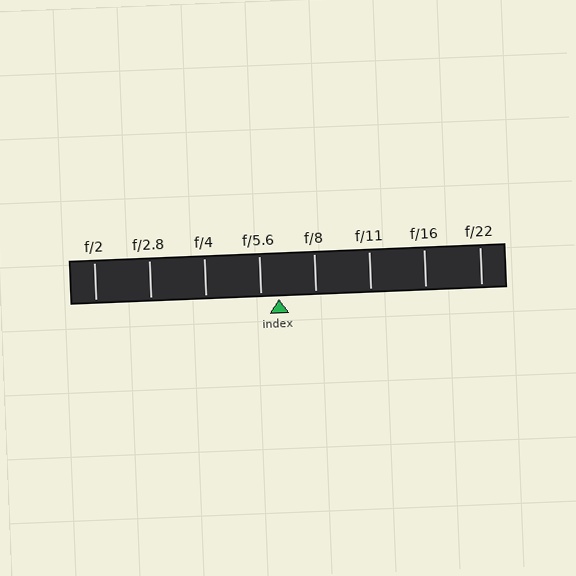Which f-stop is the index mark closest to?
The index mark is closest to f/5.6.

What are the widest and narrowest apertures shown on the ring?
The widest aperture shown is f/2 and the narrowest is f/22.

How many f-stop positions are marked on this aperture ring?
There are 8 f-stop positions marked.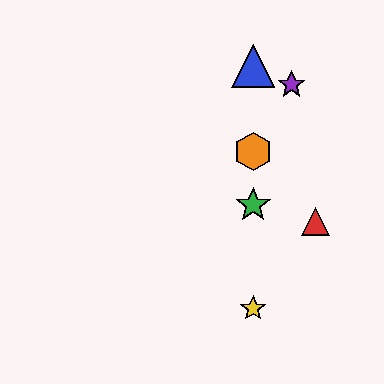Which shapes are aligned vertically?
The blue triangle, the green star, the yellow star, the orange hexagon are aligned vertically.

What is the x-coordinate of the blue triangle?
The blue triangle is at x≈253.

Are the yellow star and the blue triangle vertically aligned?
Yes, both are at x≈253.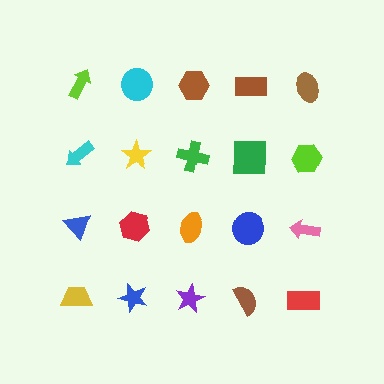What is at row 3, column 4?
A blue circle.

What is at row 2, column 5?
A lime hexagon.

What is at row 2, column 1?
A cyan arrow.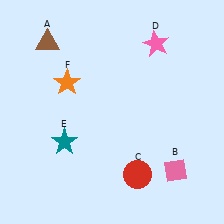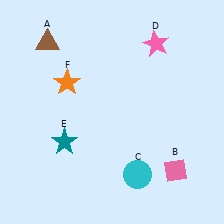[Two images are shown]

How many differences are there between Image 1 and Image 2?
There is 1 difference between the two images.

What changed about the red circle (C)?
In Image 1, C is red. In Image 2, it changed to cyan.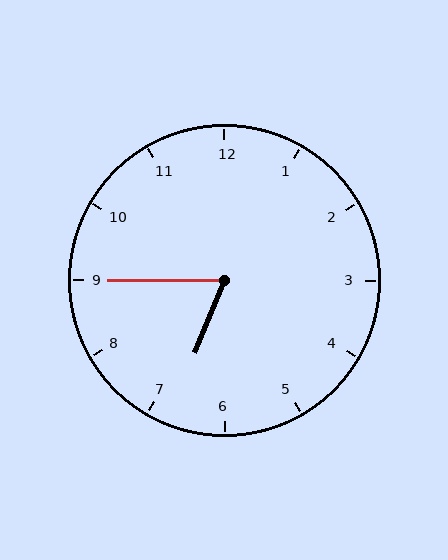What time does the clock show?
6:45.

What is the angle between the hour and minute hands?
Approximately 68 degrees.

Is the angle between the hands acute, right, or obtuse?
It is acute.